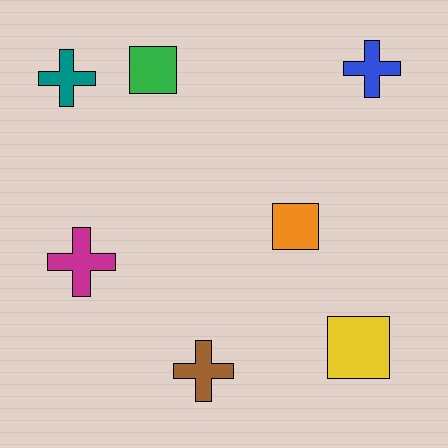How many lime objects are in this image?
There are no lime objects.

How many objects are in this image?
There are 7 objects.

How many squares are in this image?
There are 3 squares.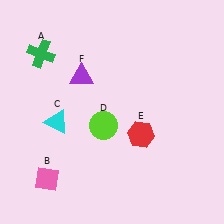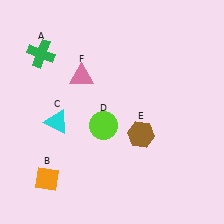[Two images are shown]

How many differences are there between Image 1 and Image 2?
There are 3 differences between the two images.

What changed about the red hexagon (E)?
In Image 1, E is red. In Image 2, it changed to brown.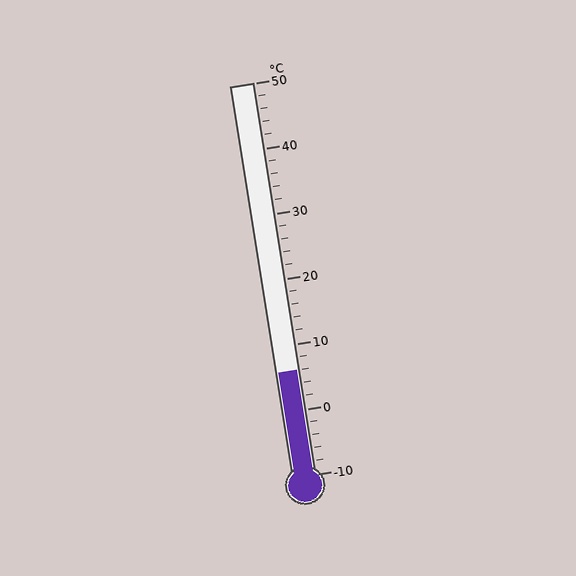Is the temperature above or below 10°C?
The temperature is below 10°C.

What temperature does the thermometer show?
The thermometer shows approximately 6°C.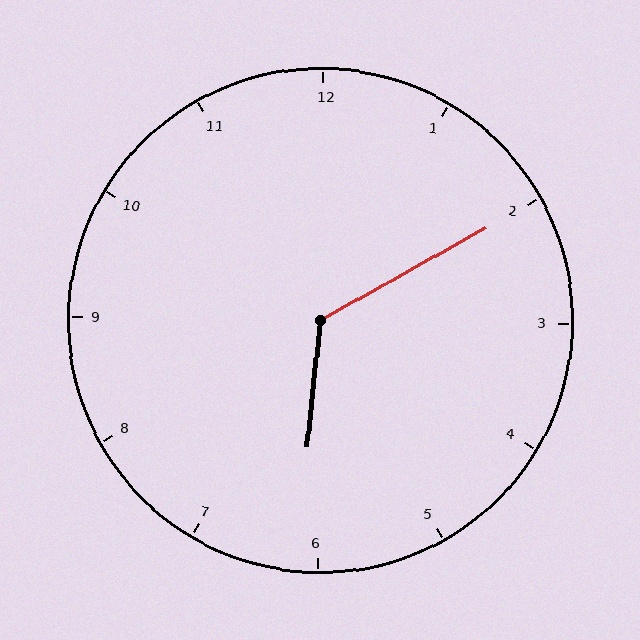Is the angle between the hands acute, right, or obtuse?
It is obtuse.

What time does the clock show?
6:10.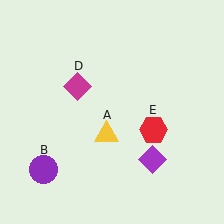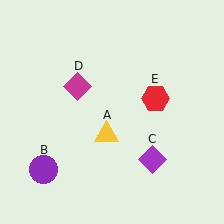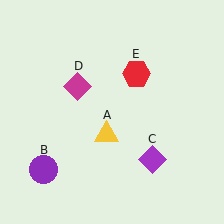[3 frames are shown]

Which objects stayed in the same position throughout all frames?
Yellow triangle (object A) and purple circle (object B) and purple diamond (object C) and magenta diamond (object D) remained stationary.